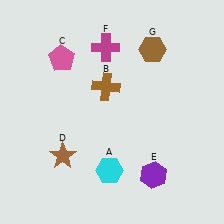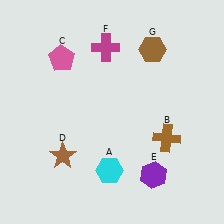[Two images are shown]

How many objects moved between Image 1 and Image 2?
1 object moved between the two images.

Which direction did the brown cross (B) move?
The brown cross (B) moved right.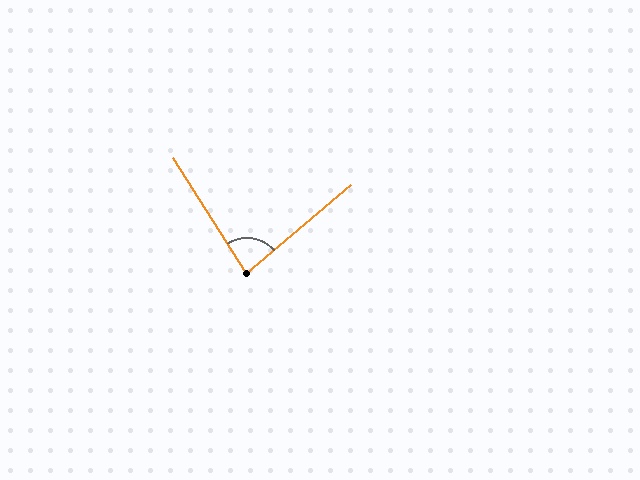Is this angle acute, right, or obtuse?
It is acute.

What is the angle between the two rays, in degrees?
Approximately 82 degrees.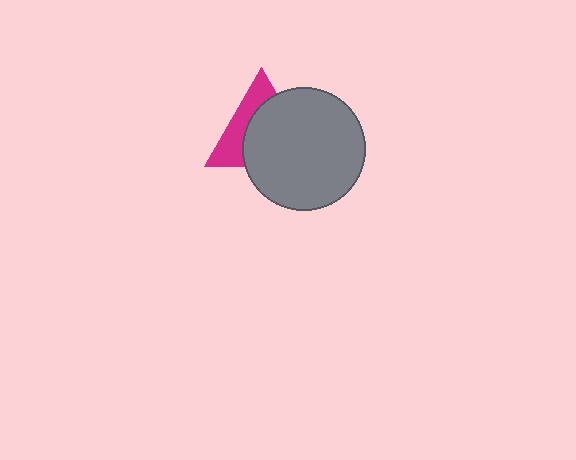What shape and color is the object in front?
The object in front is a gray circle.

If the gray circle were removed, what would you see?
You would see the complete magenta triangle.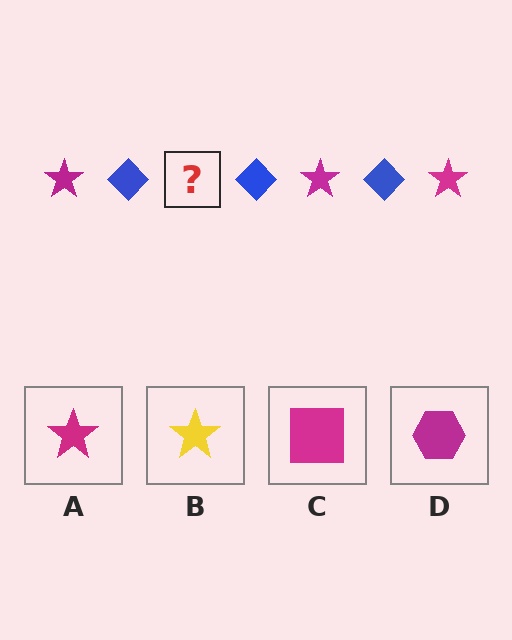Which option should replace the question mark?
Option A.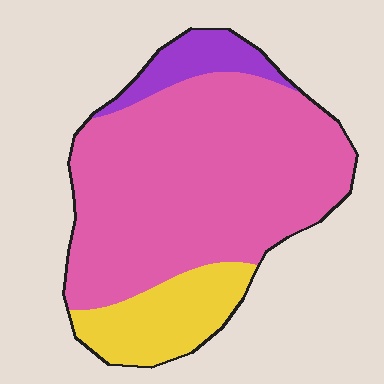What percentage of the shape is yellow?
Yellow takes up about one sixth (1/6) of the shape.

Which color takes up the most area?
Pink, at roughly 75%.